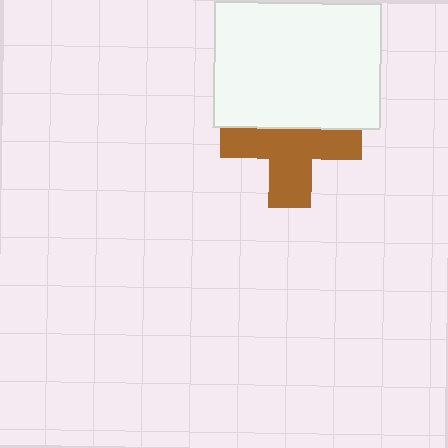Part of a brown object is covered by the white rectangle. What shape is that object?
It is a cross.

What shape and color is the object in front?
The object in front is a white rectangle.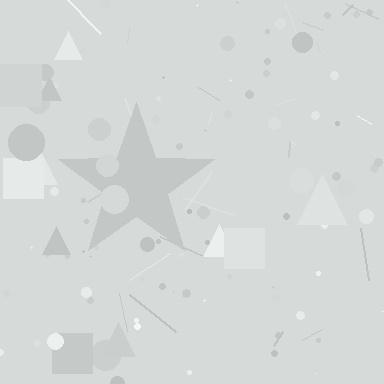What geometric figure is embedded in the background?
A star is embedded in the background.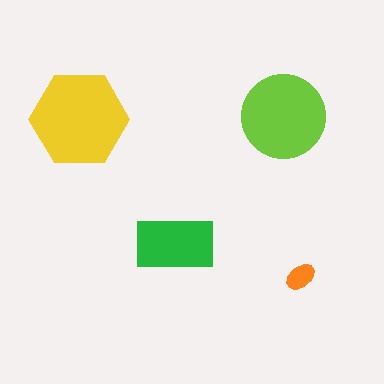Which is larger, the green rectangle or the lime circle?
The lime circle.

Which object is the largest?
The yellow hexagon.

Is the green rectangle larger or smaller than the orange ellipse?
Larger.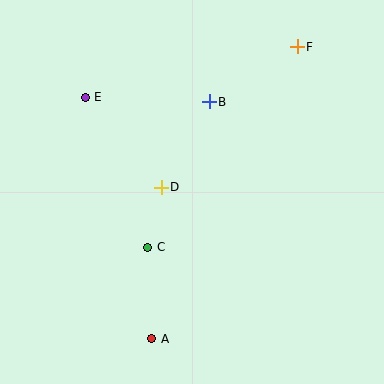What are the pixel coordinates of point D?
Point D is at (161, 187).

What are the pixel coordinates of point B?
Point B is at (209, 102).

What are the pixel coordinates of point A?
Point A is at (152, 339).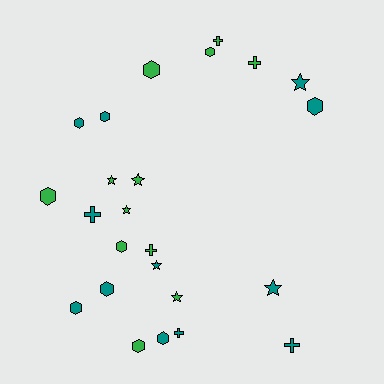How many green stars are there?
There are 4 green stars.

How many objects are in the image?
There are 24 objects.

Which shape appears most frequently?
Hexagon, with 11 objects.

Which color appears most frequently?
Teal, with 12 objects.